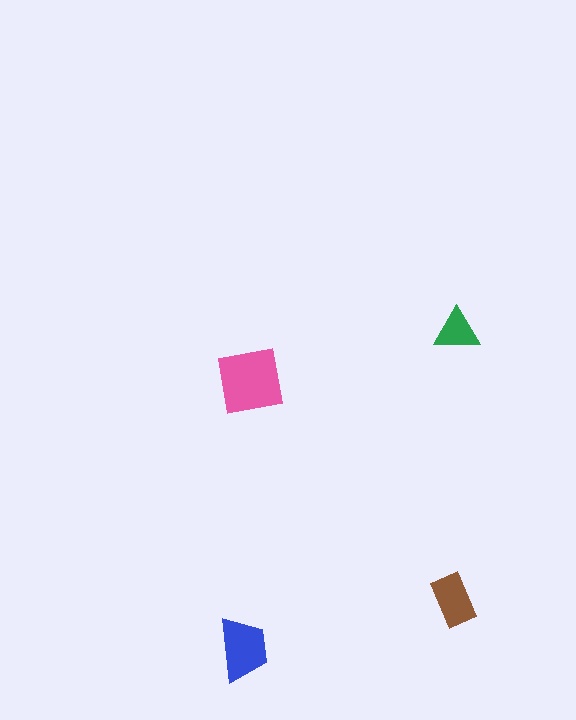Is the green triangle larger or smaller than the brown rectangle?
Smaller.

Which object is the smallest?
The green triangle.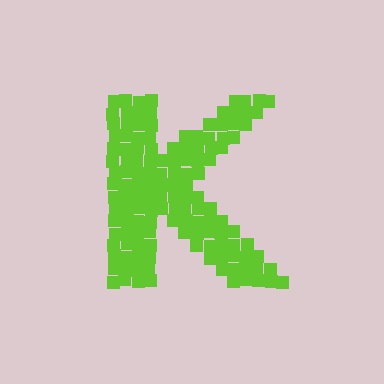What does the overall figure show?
The overall figure shows the letter K.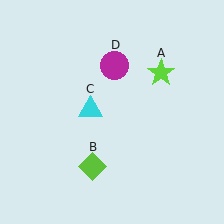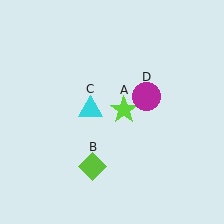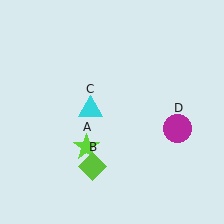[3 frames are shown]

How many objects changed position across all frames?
2 objects changed position: lime star (object A), magenta circle (object D).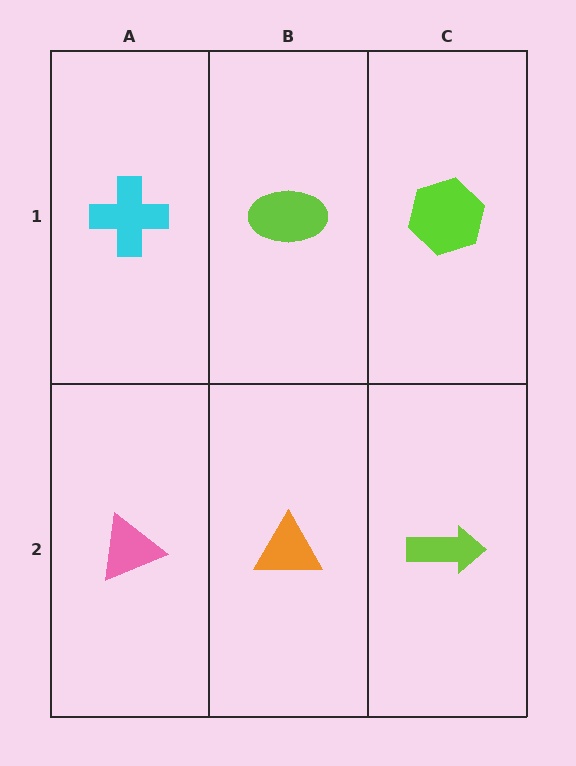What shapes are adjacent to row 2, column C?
A lime hexagon (row 1, column C), an orange triangle (row 2, column B).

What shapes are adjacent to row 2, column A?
A cyan cross (row 1, column A), an orange triangle (row 2, column B).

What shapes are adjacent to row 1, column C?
A lime arrow (row 2, column C), a lime ellipse (row 1, column B).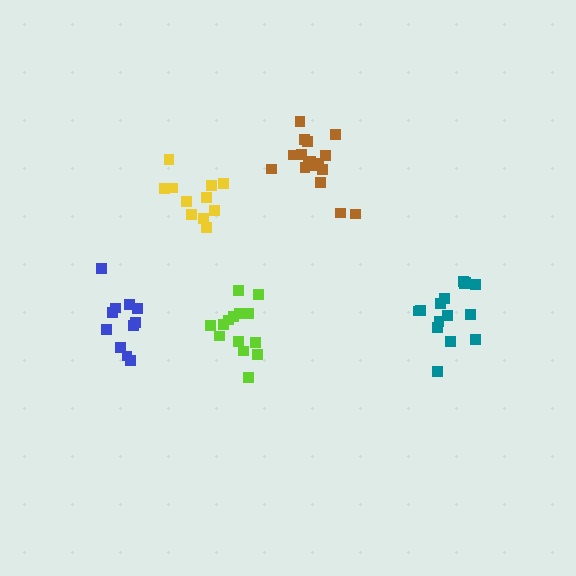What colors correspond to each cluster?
The clusters are colored: lime, brown, yellow, blue, teal.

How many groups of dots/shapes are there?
There are 5 groups.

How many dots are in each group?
Group 1: 14 dots, Group 2: 17 dots, Group 3: 11 dots, Group 4: 11 dots, Group 5: 15 dots (68 total).